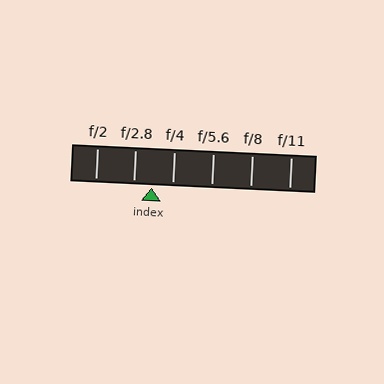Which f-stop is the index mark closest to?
The index mark is closest to f/2.8.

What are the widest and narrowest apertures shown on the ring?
The widest aperture shown is f/2 and the narrowest is f/11.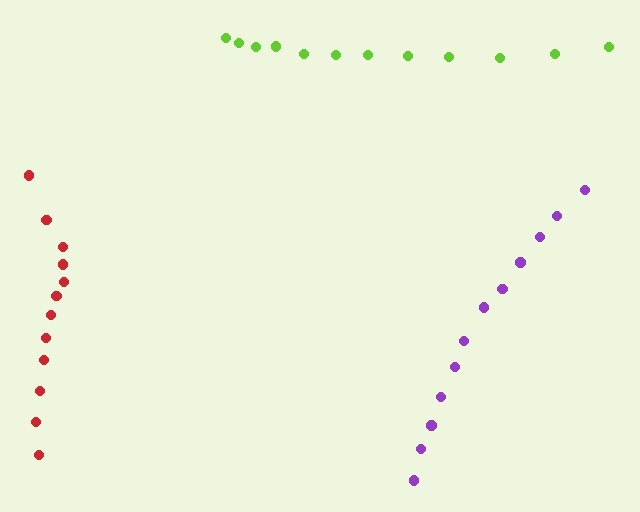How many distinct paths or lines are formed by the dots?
There are 3 distinct paths.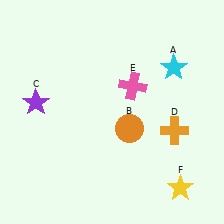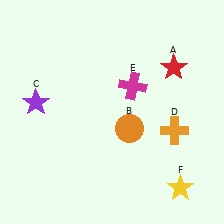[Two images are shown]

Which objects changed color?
A changed from cyan to red. E changed from pink to magenta.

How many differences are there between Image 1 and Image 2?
There are 2 differences between the two images.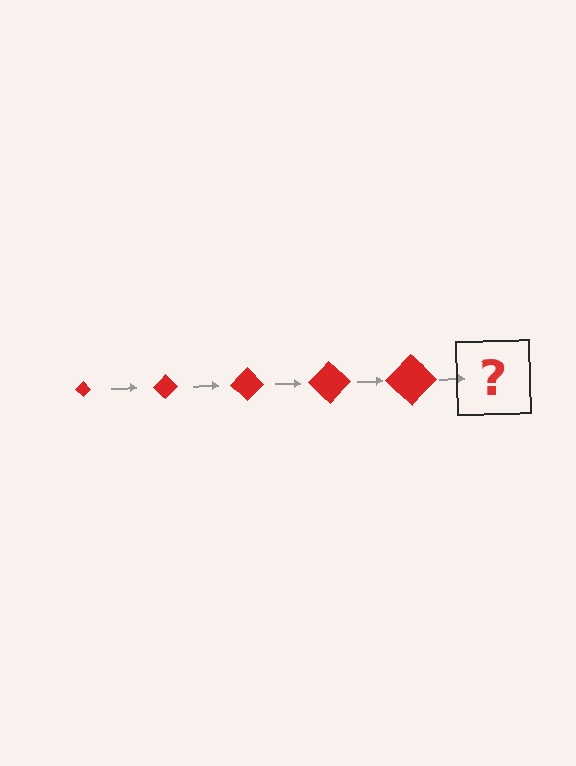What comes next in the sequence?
The next element should be a red diamond, larger than the previous one.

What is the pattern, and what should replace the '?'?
The pattern is that the diamond gets progressively larger each step. The '?' should be a red diamond, larger than the previous one.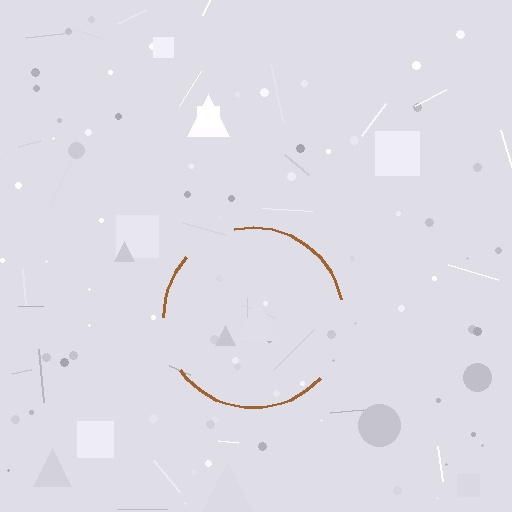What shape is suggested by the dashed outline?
The dashed outline suggests a circle.